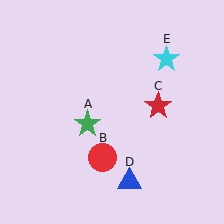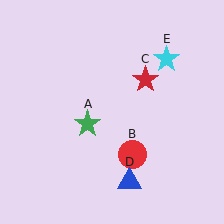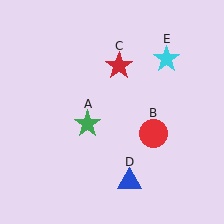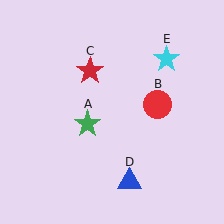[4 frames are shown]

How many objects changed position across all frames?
2 objects changed position: red circle (object B), red star (object C).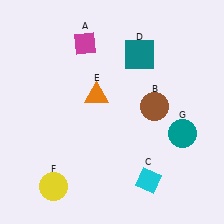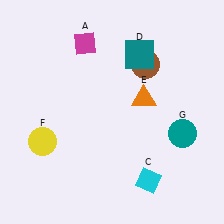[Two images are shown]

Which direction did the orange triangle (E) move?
The orange triangle (E) moved right.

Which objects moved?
The objects that moved are: the brown circle (B), the orange triangle (E), the yellow circle (F).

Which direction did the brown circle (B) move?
The brown circle (B) moved up.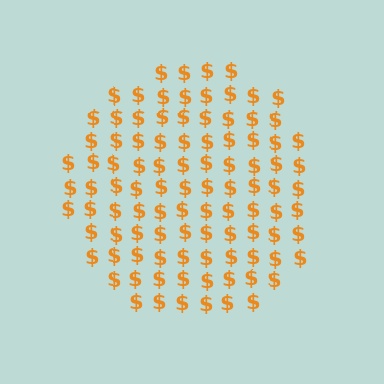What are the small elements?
The small elements are dollar signs.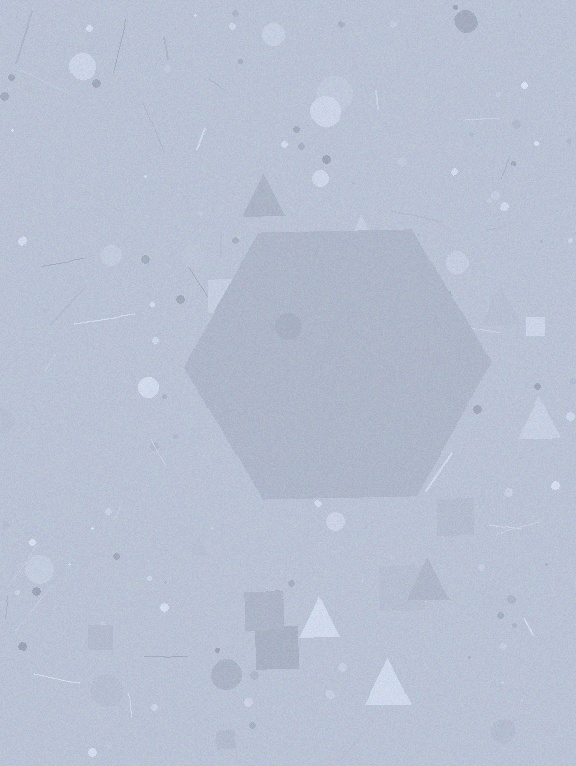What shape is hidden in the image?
A hexagon is hidden in the image.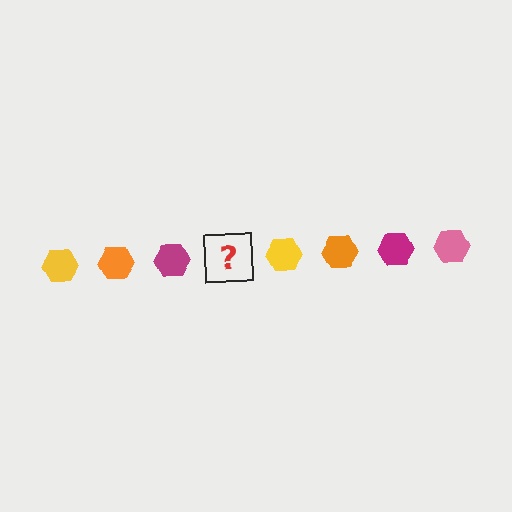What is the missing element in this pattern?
The missing element is a pink hexagon.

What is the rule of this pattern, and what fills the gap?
The rule is that the pattern cycles through yellow, orange, magenta, pink hexagons. The gap should be filled with a pink hexagon.